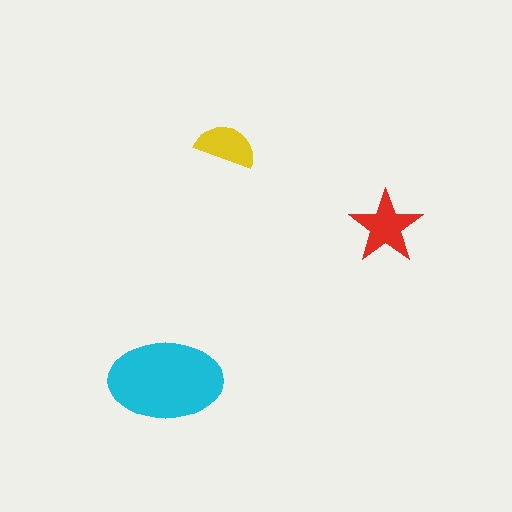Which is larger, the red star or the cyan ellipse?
The cyan ellipse.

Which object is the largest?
The cyan ellipse.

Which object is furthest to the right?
The red star is rightmost.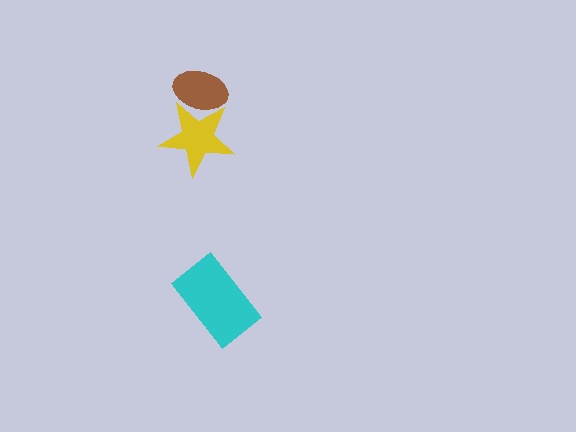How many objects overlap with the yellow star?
1 object overlaps with the yellow star.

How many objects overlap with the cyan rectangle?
0 objects overlap with the cyan rectangle.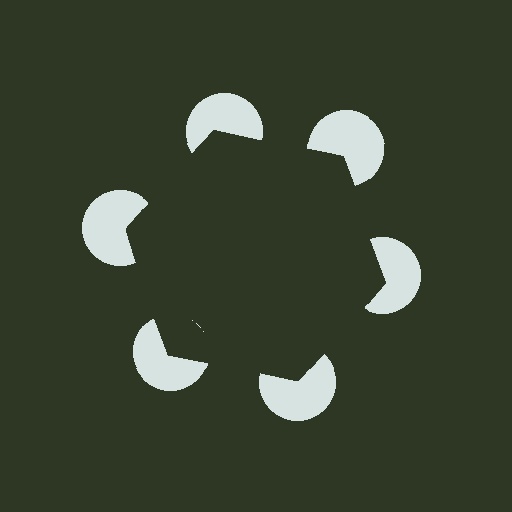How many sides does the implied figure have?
6 sides.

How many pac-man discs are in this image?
There are 6 — one at each vertex of the illusory hexagon.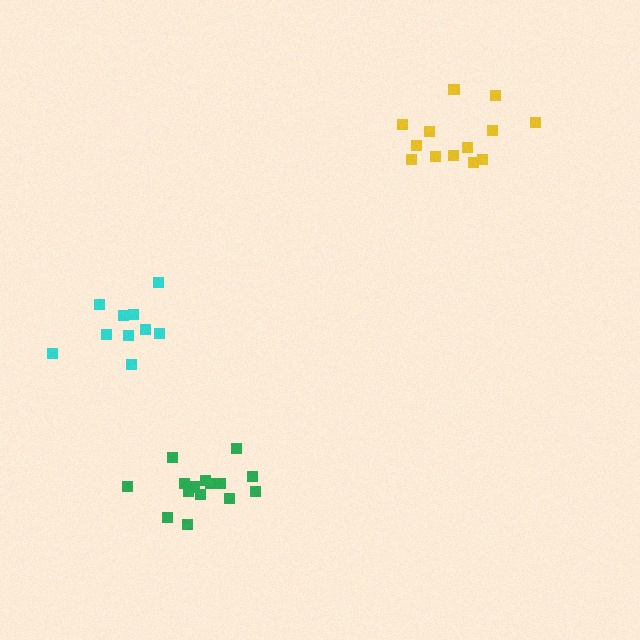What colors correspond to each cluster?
The clusters are colored: green, cyan, yellow.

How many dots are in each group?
Group 1: 15 dots, Group 2: 10 dots, Group 3: 13 dots (38 total).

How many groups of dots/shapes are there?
There are 3 groups.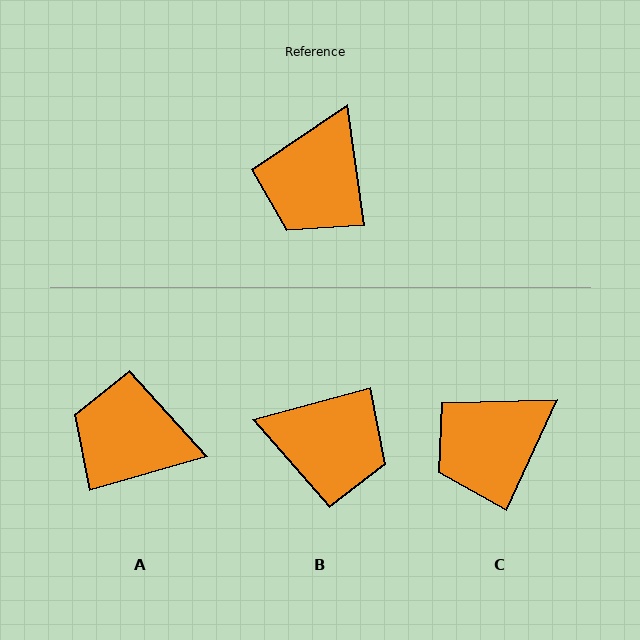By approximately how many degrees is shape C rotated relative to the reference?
Approximately 32 degrees clockwise.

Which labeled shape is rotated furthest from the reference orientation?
B, about 97 degrees away.